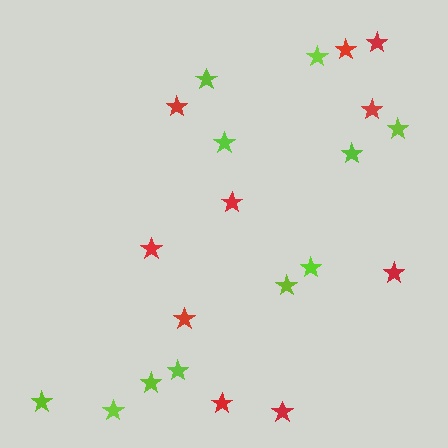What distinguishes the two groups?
There are 2 groups: one group of red stars (10) and one group of lime stars (11).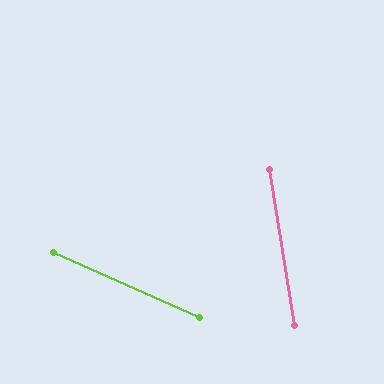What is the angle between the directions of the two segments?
Approximately 57 degrees.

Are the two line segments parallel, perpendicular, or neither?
Neither parallel nor perpendicular — they differ by about 57°.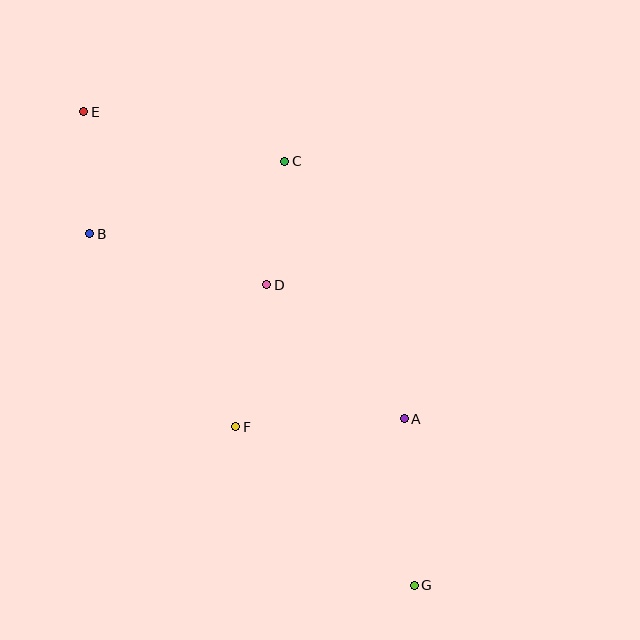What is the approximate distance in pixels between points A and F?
The distance between A and F is approximately 169 pixels.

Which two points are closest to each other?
Points B and E are closest to each other.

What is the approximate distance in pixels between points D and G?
The distance between D and G is approximately 335 pixels.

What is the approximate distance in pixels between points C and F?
The distance between C and F is approximately 270 pixels.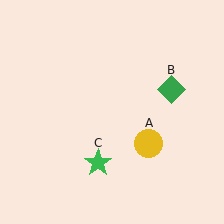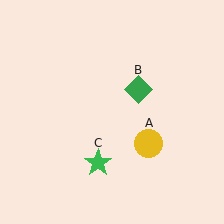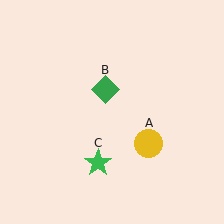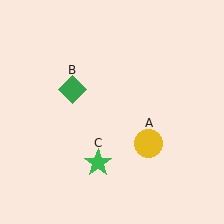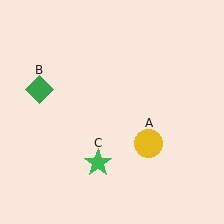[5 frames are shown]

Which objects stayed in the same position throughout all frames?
Yellow circle (object A) and green star (object C) remained stationary.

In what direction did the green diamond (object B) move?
The green diamond (object B) moved left.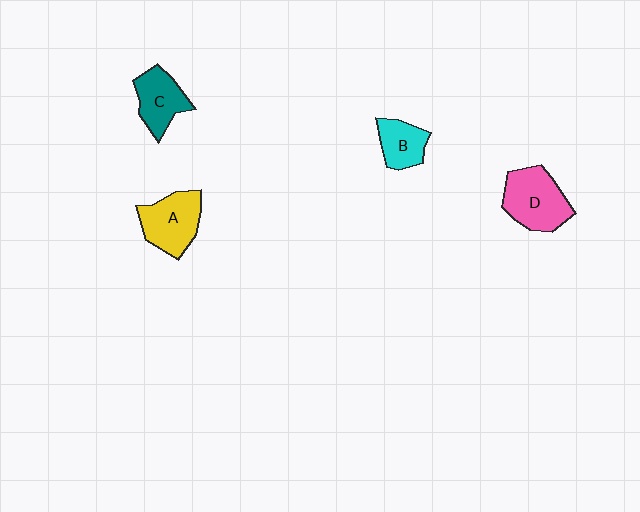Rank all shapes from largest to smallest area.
From largest to smallest: D (pink), A (yellow), C (teal), B (cyan).